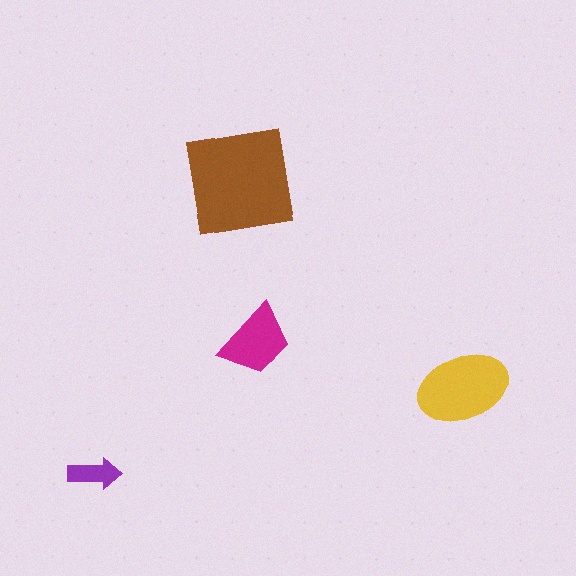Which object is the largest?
The brown square.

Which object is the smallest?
The purple arrow.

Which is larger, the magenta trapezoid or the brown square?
The brown square.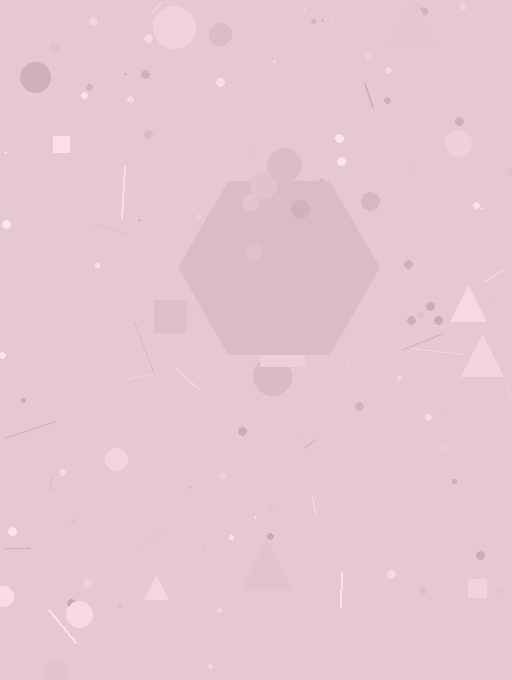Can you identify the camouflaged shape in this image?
The camouflaged shape is a hexagon.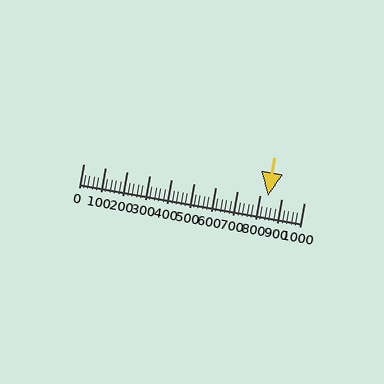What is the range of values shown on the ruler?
The ruler shows values from 0 to 1000.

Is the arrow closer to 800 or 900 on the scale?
The arrow is closer to 800.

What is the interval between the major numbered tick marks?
The major tick marks are spaced 100 units apart.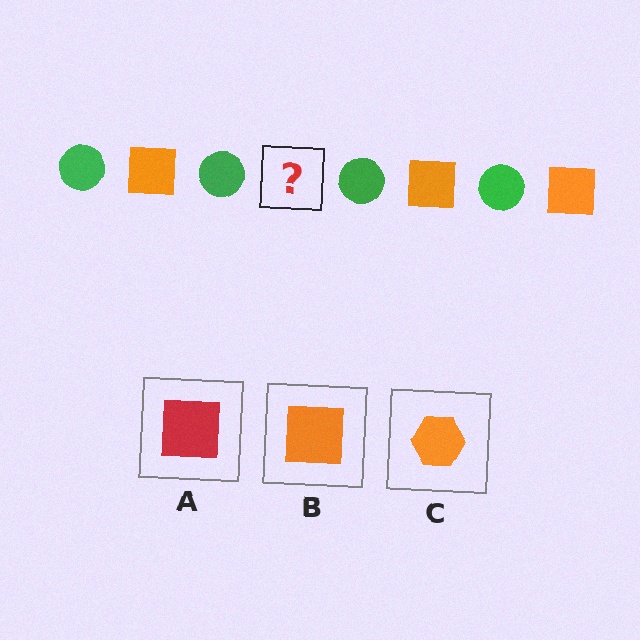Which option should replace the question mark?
Option B.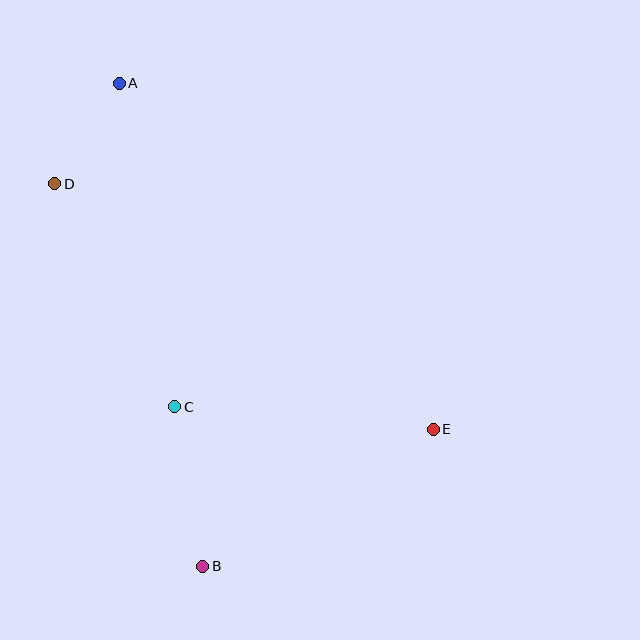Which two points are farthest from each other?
Points A and B are farthest from each other.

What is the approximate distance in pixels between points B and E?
The distance between B and E is approximately 268 pixels.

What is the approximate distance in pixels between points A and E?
The distance between A and E is approximately 467 pixels.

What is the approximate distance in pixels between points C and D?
The distance between C and D is approximately 253 pixels.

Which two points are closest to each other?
Points A and D are closest to each other.